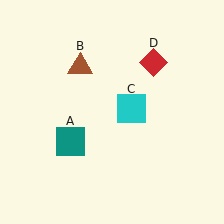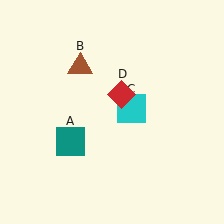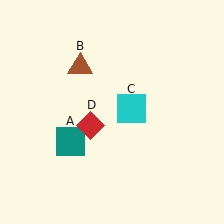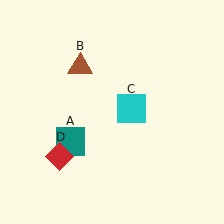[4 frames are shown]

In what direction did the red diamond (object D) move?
The red diamond (object D) moved down and to the left.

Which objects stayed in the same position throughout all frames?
Teal square (object A) and brown triangle (object B) and cyan square (object C) remained stationary.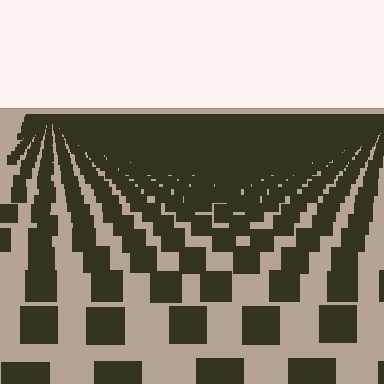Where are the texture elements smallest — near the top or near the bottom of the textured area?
Near the top.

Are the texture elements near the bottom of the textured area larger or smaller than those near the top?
Larger. Near the bottom, elements are closer to the viewer and appear at a bigger on-screen size.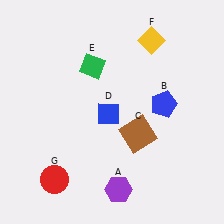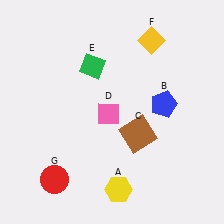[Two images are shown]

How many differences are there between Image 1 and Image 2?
There are 2 differences between the two images.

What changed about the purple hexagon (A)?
In Image 1, A is purple. In Image 2, it changed to yellow.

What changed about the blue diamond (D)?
In Image 1, D is blue. In Image 2, it changed to pink.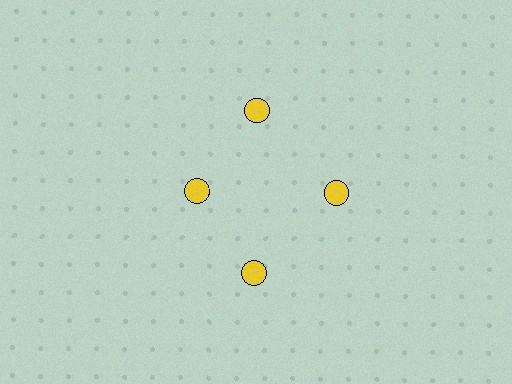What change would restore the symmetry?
The symmetry would be restored by moving it outward, back onto the ring so that all 4 circles sit at equal angles and equal distance from the center.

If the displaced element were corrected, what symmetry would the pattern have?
It would have 4-fold rotational symmetry — the pattern would map onto itself every 90 degrees.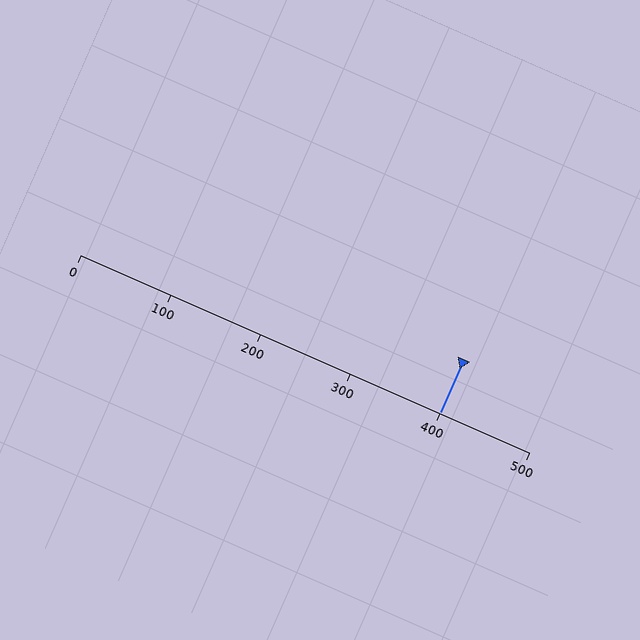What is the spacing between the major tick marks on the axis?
The major ticks are spaced 100 apart.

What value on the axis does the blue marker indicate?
The marker indicates approximately 400.